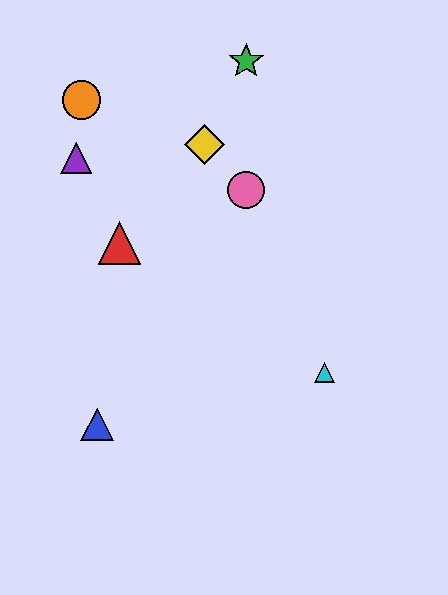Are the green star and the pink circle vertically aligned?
Yes, both are at x≈246.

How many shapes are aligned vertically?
2 shapes (the green star, the pink circle) are aligned vertically.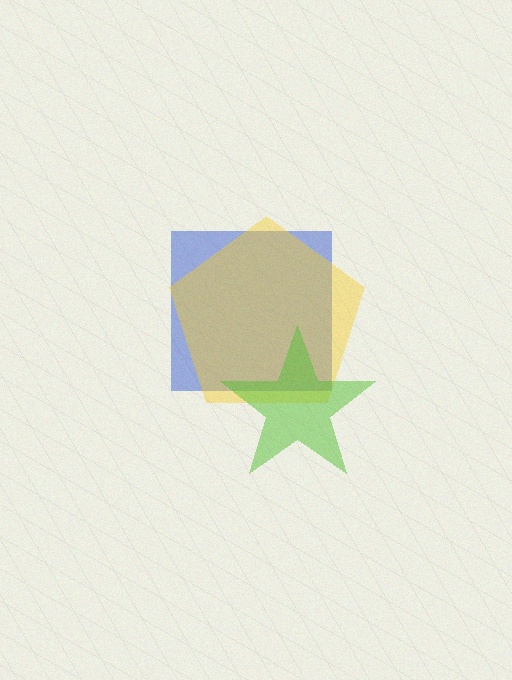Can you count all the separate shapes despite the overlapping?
Yes, there are 3 separate shapes.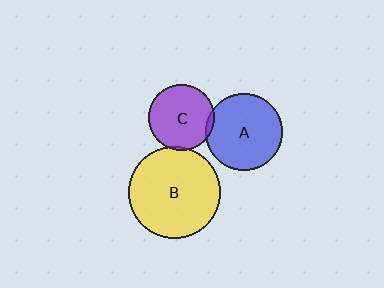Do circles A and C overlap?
Yes.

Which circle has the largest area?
Circle B (yellow).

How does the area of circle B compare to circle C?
Approximately 1.9 times.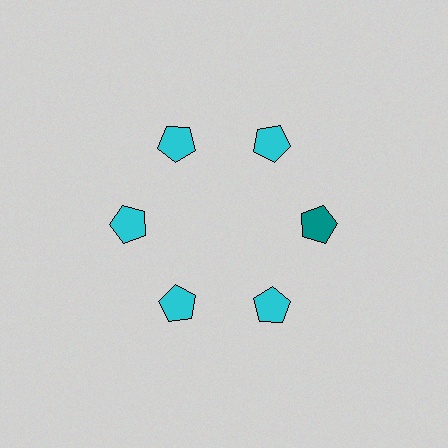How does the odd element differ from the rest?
It has a different color: teal instead of cyan.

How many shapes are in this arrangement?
There are 6 shapes arranged in a ring pattern.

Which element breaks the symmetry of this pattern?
The teal pentagon at roughly the 3 o'clock position breaks the symmetry. All other shapes are cyan pentagons.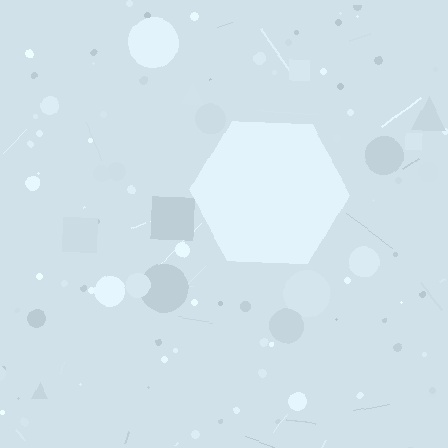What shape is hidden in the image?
A hexagon is hidden in the image.